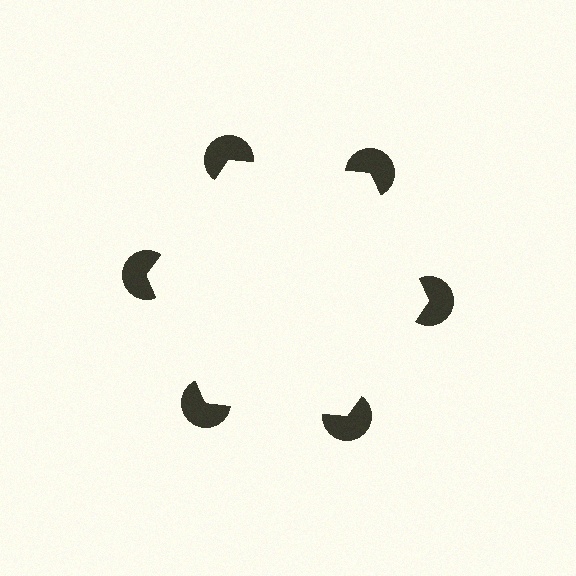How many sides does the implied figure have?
6 sides.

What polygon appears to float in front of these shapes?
An illusory hexagon — its edges are inferred from the aligned wedge cuts in the pac-man discs, not physically drawn.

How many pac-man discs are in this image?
There are 6 — one at each vertex of the illusory hexagon.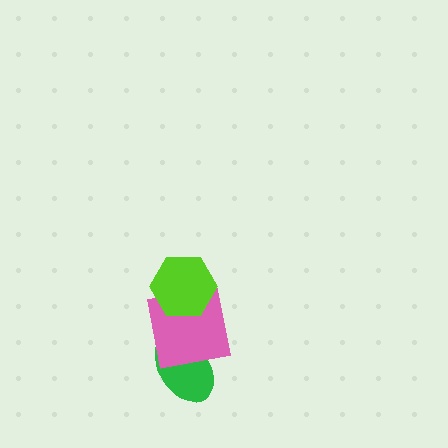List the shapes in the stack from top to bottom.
From top to bottom: the lime hexagon, the pink square, the green ellipse.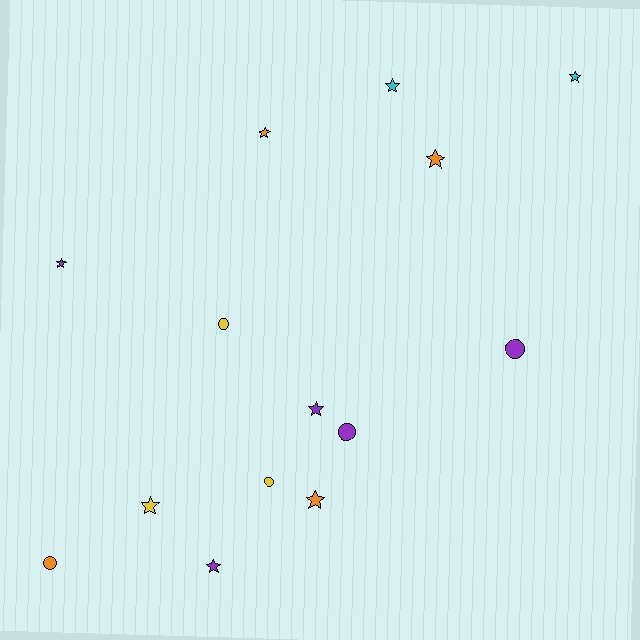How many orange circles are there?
There is 1 orange circle.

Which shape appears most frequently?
Star, with 9 objects.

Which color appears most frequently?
Purple, with 5 objects.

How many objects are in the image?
There are 14 objects.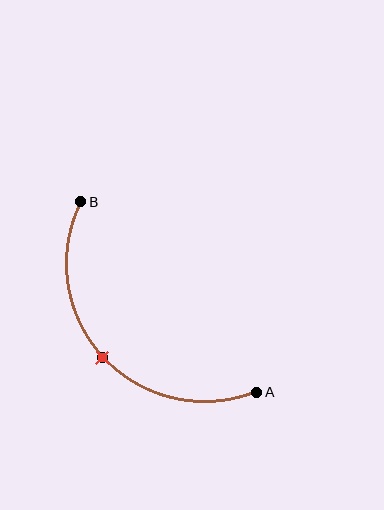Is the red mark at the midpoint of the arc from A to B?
Yes. The red mark lies on the arc at equal arc-length from both A and B — it is the arc midpoint.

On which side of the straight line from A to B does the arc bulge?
The arc bulges below and to the left of the straight line connecting A and B.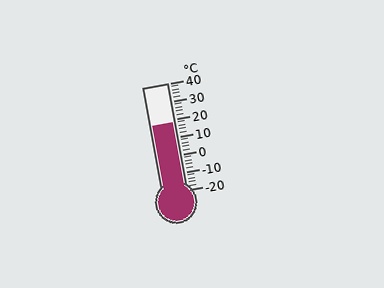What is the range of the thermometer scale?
The thermometer scale ranges from -20°C to 40°C.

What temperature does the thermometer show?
The thermometer shows approximately 18°C.